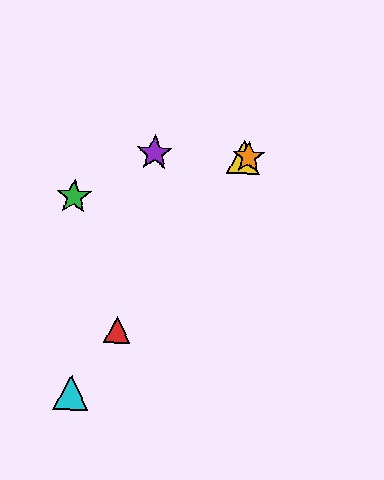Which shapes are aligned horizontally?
The blue triangle, the yellow triangle, the purple star, the orange star are aligned horizontally.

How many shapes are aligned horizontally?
4 shapes (the blue triangle, the yellow triangle, the purple star, the orange star) are aligned horizontally.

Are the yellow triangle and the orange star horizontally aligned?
Yes, both are at y≈157.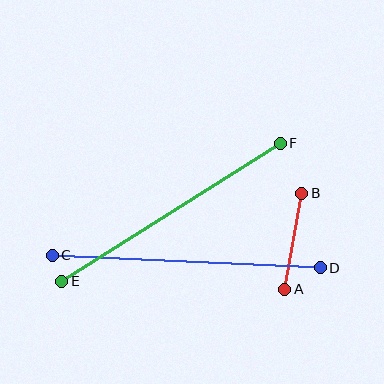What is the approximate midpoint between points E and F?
The midpoint is at approximately (171, 212) pixels.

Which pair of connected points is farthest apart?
Points C and D are farthest apart.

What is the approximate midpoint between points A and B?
The midpoint is at approximately (293, 241) pixels.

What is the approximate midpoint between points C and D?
The midpoint is at approximately (186, 261) pixels.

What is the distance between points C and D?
The distance is approximately 268 pixels.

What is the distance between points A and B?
The distance is approximately 97 pixels.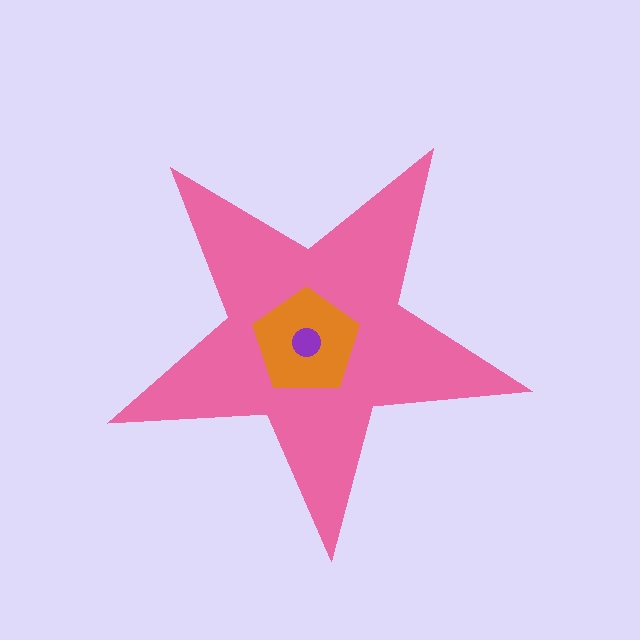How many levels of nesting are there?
3.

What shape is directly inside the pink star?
The orange pentagon.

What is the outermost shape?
The pink star.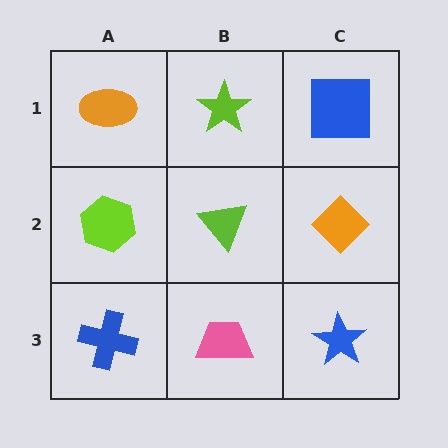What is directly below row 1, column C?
An orange diamond.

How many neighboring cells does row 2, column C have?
3.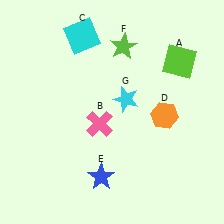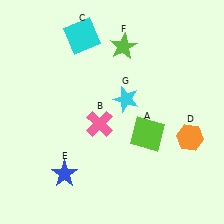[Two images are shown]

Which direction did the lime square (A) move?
The lime square (A) moved down.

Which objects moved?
The objects that moved are: the lime square (A), the orange hexagon (D), the blue star (E).